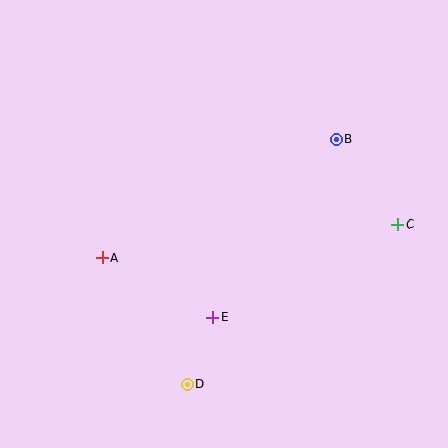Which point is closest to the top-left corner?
Point A is closest to the top-left corner.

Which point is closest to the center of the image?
Point E at (213, 318) is closest to the center.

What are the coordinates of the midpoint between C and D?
The midpoint between C and D is at (292, 304).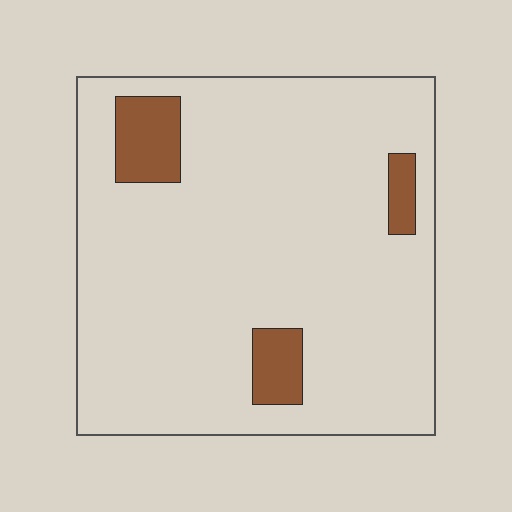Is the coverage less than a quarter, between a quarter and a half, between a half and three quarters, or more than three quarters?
Less than a quarter.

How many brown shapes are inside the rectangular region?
3.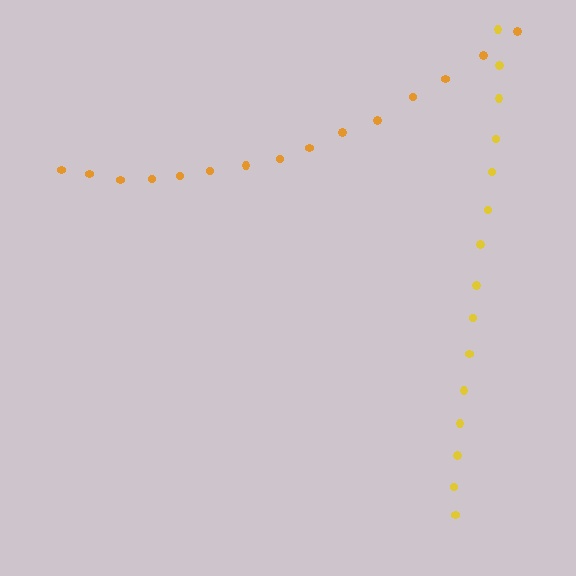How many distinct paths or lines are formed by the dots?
There are 2 distinct paths.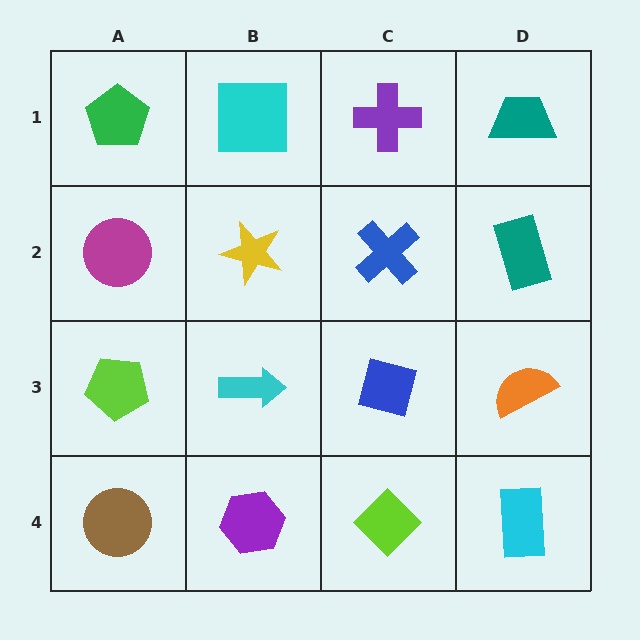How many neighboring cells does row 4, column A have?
2.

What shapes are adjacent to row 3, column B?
A yellow star (row 2, column B), a purple hexagon (row 4, column B), a lime pentagon (row 3, column A), a blue diamond (row 3, column C).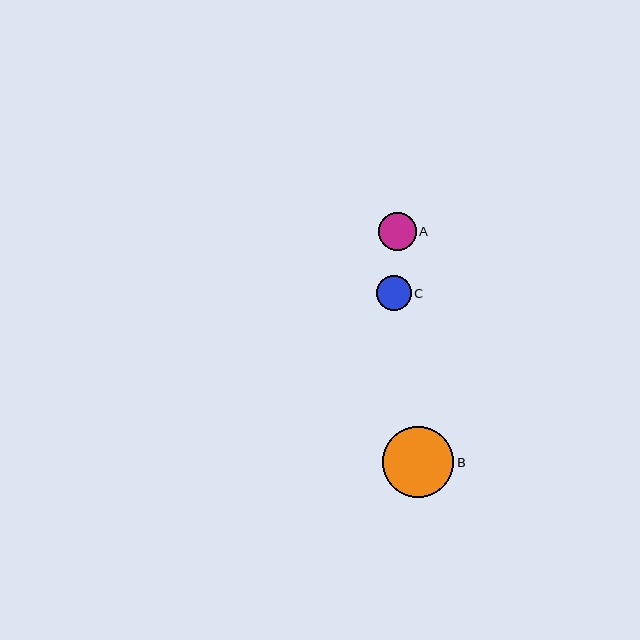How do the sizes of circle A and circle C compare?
Circle A and circle C are approximately the same size.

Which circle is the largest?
Circle B is the largest with a size of approximately 71 pixels.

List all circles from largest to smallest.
From largest to smallest: B, A, C.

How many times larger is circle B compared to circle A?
Circle B is approximately 1.9 times the size of circle A.